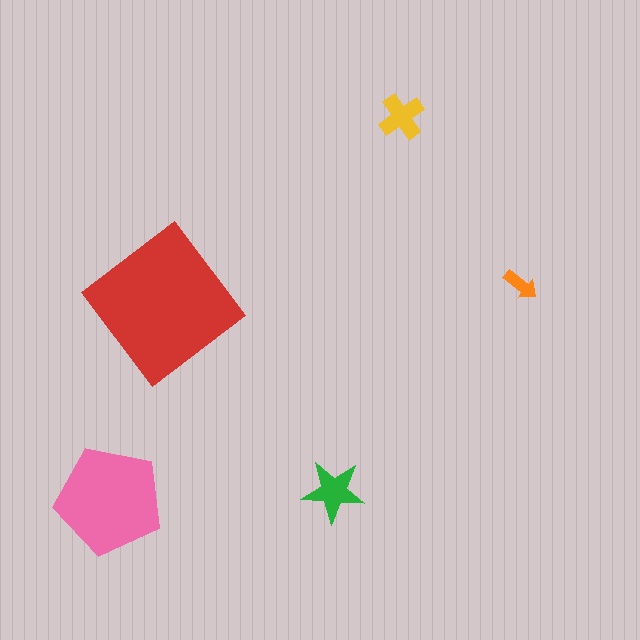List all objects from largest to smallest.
The red diamond, the pink pentagon, the green star, the yellow cross, the orange arrow.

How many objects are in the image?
There are 5 objects in the image.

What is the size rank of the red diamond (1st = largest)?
1st.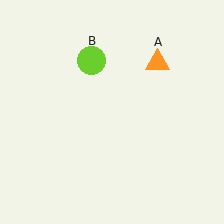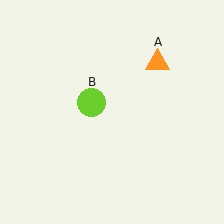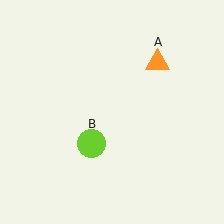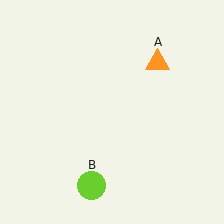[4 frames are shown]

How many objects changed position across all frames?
1 object changed position: lime circle (object B).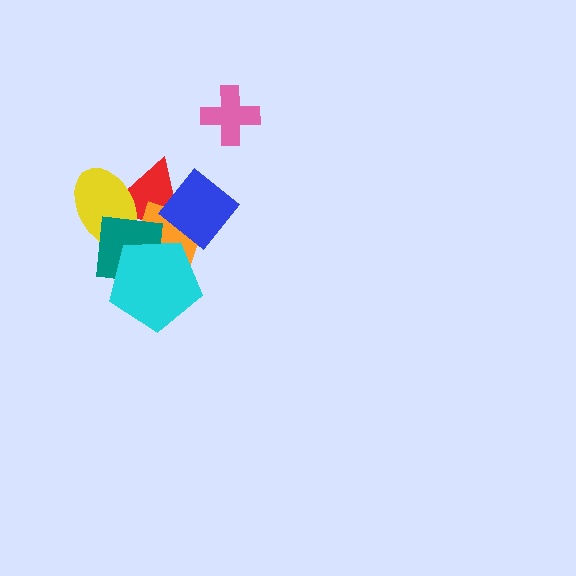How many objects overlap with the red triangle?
5 objects overlap with the red triangle.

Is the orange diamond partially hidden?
Yes, it is partially covered by another shape.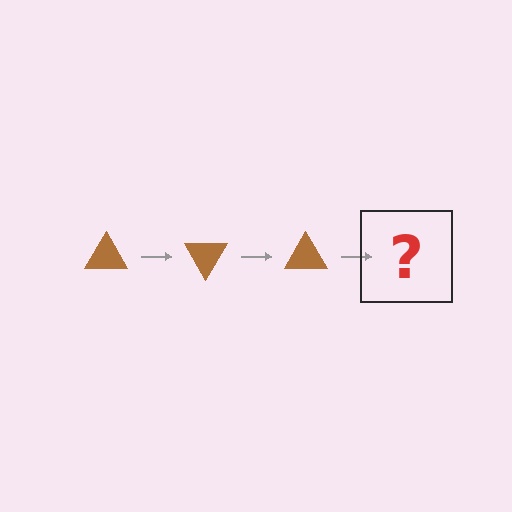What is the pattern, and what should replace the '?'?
The pattern is that the triangle rotates 60 degrees each step. The '?' should be a brown triangle rotated 180 degrees.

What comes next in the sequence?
The next element should be a brown triangle rotated 180 degrees.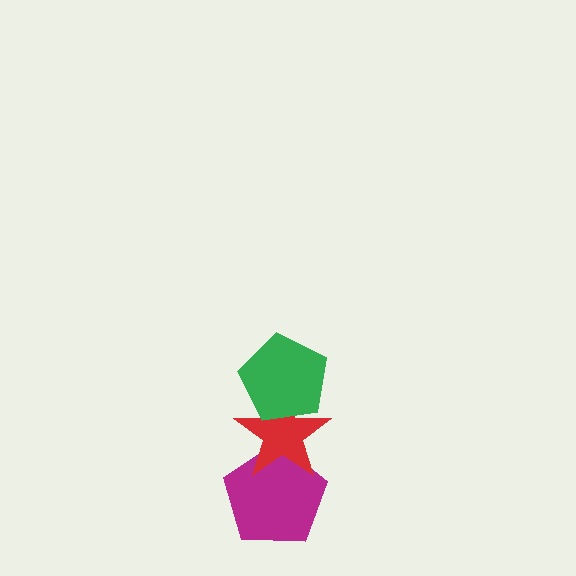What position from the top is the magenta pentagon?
The magenta pentagon is 3rd from the top.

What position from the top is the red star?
The red star is 2nd from the top.